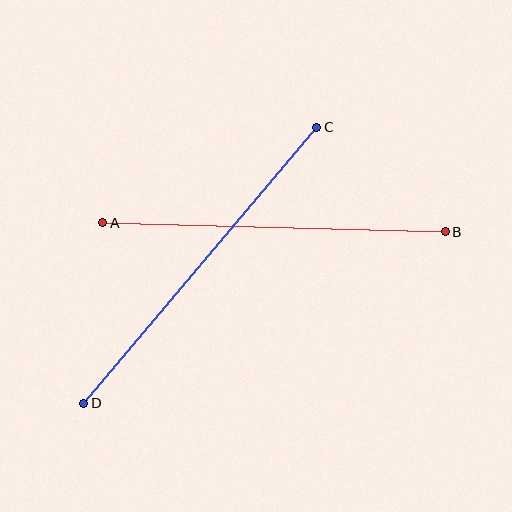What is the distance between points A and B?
The distance is approximately 343 pixels.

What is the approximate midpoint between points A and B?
The midpoint is at approximately (274, 227) pixels.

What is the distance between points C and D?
The distance is approximately 361 pixels.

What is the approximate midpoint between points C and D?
The midpoint is at approximately (200, 265) pixels.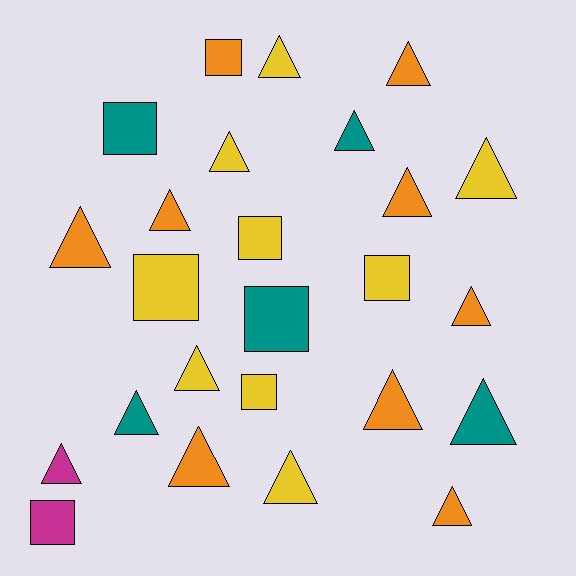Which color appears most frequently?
Orange, with 9 objects.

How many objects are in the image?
There are 25 objects.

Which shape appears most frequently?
Triangle, with 17 objects.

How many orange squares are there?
There is 1 orange square.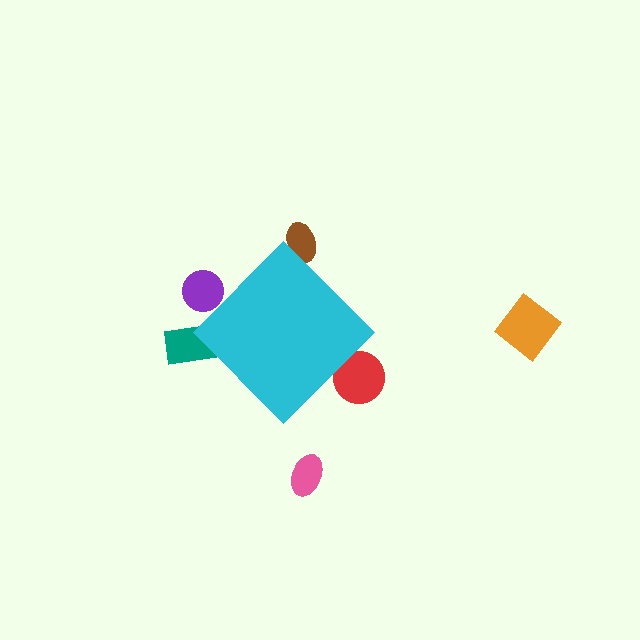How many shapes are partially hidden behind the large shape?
4 shapes are partially hidden.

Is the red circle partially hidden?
Yes, the red circle is partially hidden behind the cyan diamond.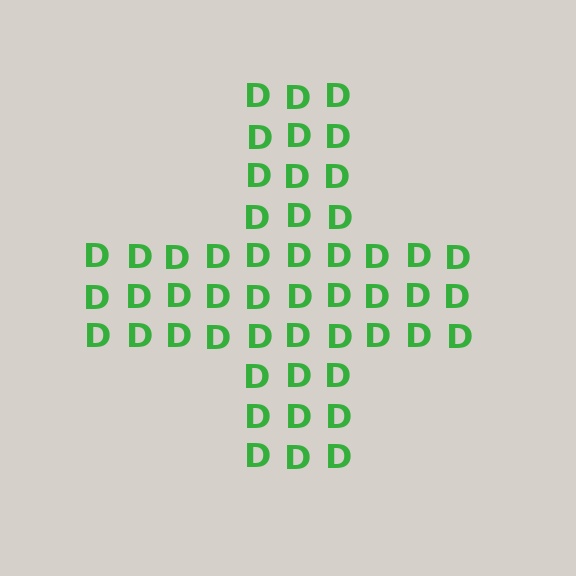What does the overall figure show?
The overall figure shows a cross.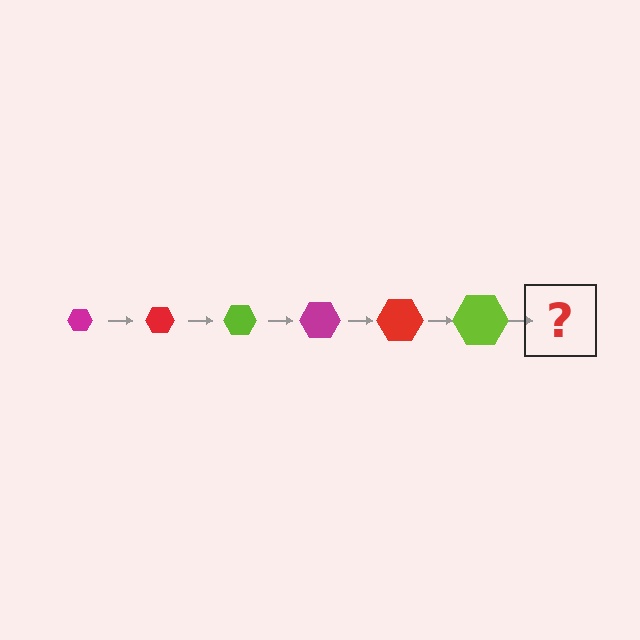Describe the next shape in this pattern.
It should be a magenta hexagon, larger than the previous one.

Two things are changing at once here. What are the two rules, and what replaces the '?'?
The two rules are that the hexagon grows larger each step and the color cycles through magenta, red, and lime. The '?' should be a magenta hexagon, larger than the previous one.